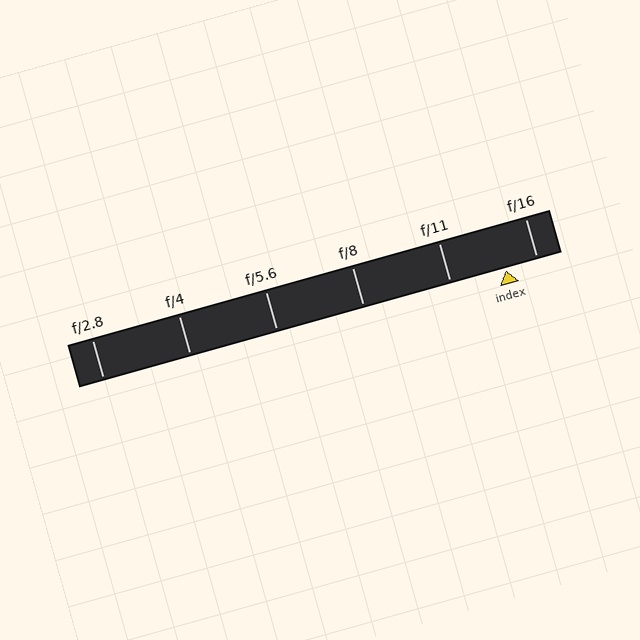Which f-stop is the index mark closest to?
The index mark is closest to f/16.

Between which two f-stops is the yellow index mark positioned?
The index mark is between f/11 and f/16.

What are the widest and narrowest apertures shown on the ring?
The widest aperture shown is f/2.8 and the narrowest is f/16.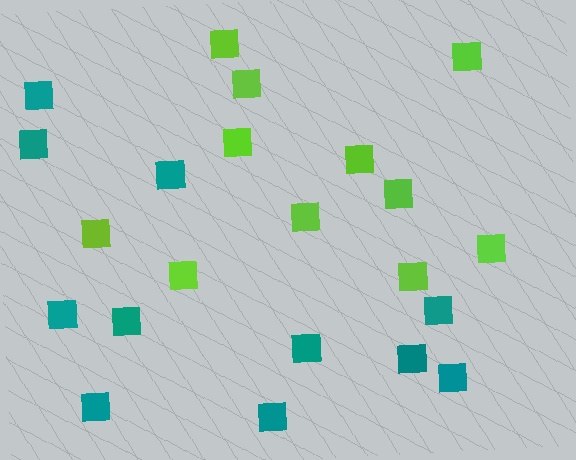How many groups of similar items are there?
There are 2 groups: one group of lime squares (11) and one group of teal squares (11).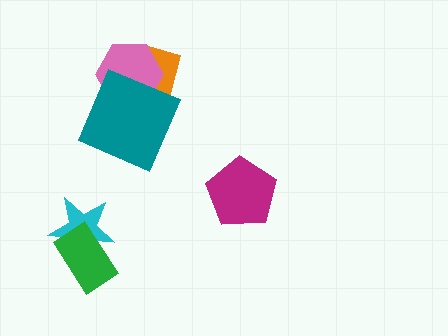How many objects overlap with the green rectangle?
1 object overlaps with the green rectangle.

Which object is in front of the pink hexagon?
The teal square is in front of the pink hexagon.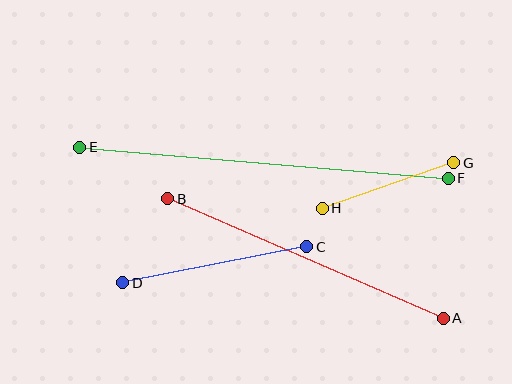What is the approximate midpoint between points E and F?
The midpoint is at approximately (264, 163) pixels.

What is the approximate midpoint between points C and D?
The midpoint is at approximately (215, 265) pixels.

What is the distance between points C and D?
The distance is approximately 187 pixels.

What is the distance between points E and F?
The distance is approximately 370 pixels.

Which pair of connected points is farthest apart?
Points E and F are farthest apart.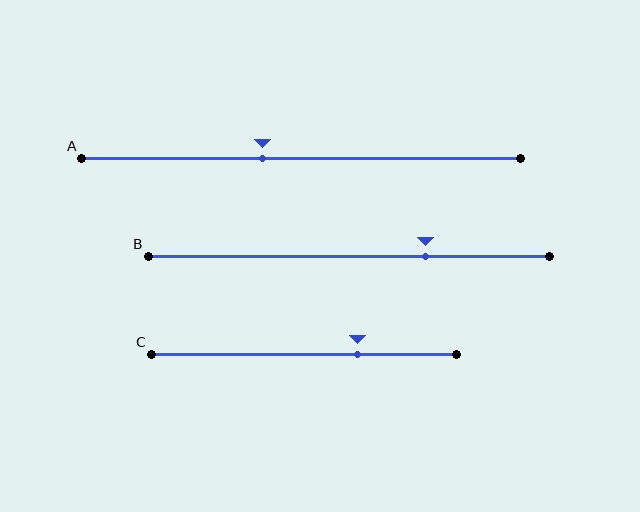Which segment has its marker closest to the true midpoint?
Segment A has its marker closest to the true midpoint.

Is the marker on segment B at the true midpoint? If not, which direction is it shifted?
No, the marker on segment B is shifted to the right by about 19% of the segment length.